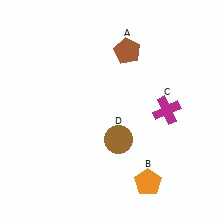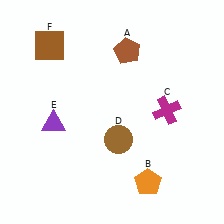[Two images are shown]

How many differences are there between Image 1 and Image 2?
There are 2 differences between the two images.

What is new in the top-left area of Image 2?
A brown square (F) was added in the top-left area of Image 2.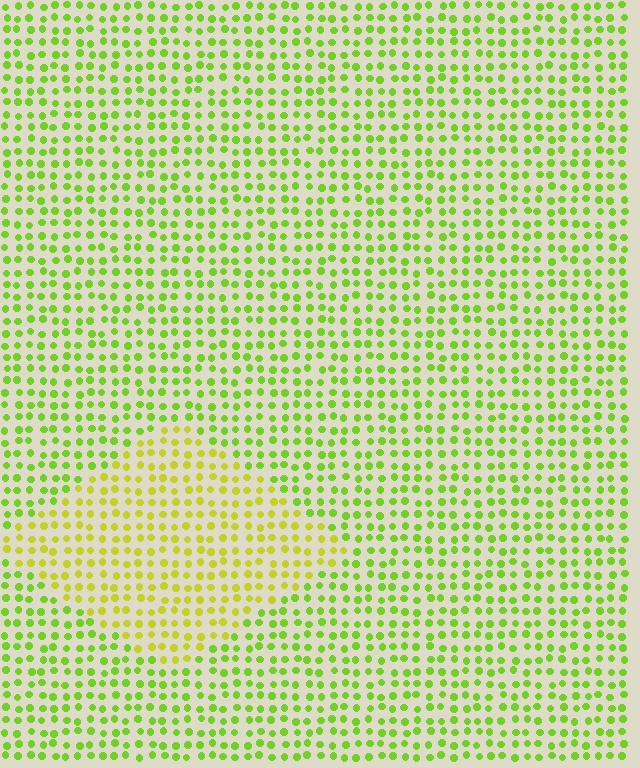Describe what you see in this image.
The image is filled with small lime elements in a uniform arrangement. A diamond-shaped region is visible where the elements are tinted to a slightly different hue, forming a subtle color boundary.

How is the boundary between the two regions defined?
The boundary is defined purely by a slight shift in hue (about 29 degrees). Spacing, size, and orientation are identical on both sides.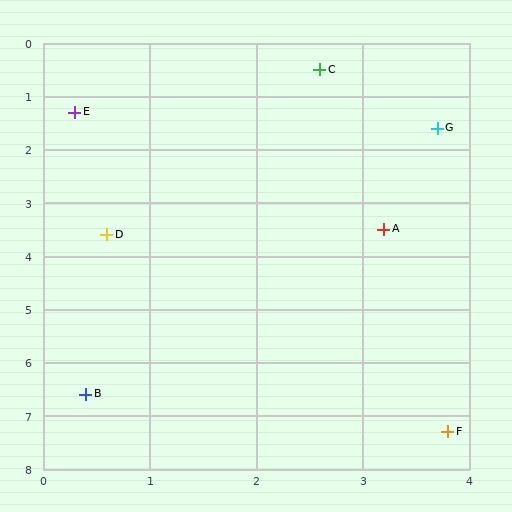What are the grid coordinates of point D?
Point D is at approximately (0.6, 3.6).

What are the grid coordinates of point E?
Point E is at approximately (0.3, 1.3).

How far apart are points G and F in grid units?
Points G and F are about 5.7 grid units apart.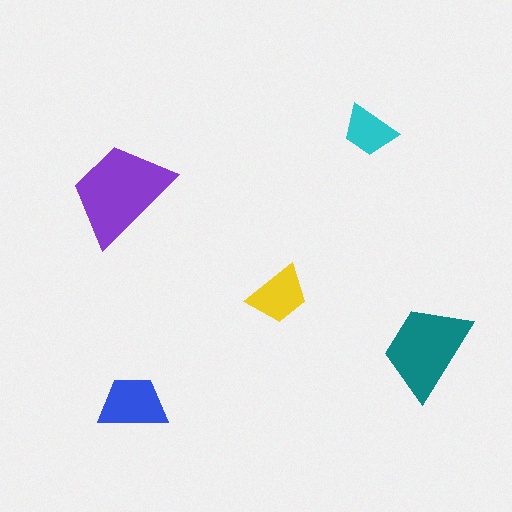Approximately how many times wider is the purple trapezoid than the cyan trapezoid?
About 2 times wider.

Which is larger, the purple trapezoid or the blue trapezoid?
The purple one.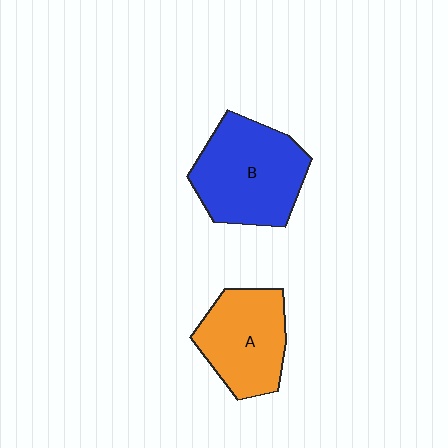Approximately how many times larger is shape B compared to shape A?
Approximately 1.2 times.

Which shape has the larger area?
Shape B (blue).